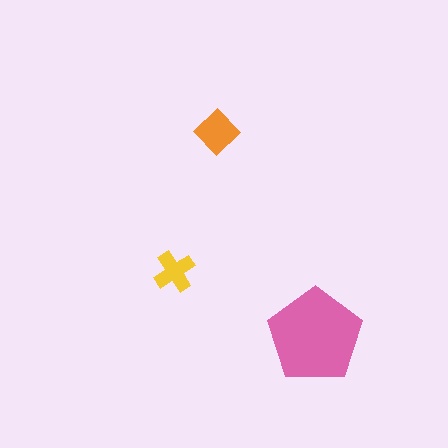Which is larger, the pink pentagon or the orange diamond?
The pink pentagon.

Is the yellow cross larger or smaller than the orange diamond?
Smaller.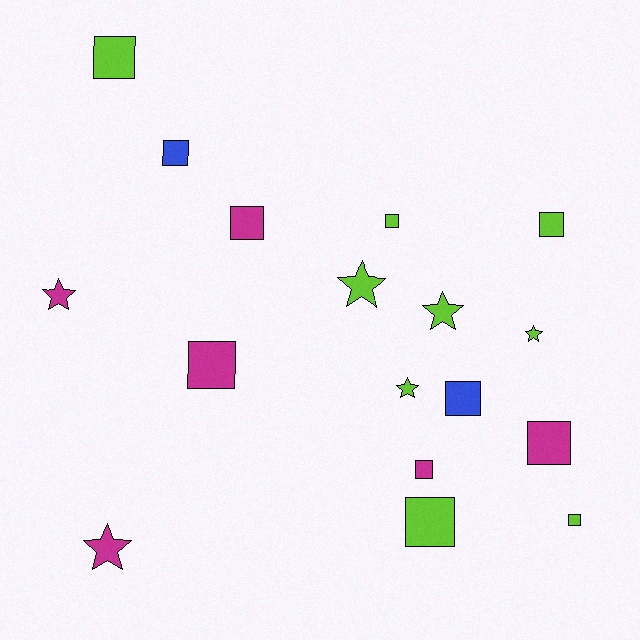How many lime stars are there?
There are 4 lime stars.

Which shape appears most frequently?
Square, with 11 objects.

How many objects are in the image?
There are 17 objects.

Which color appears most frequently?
Lime, with 9 objects.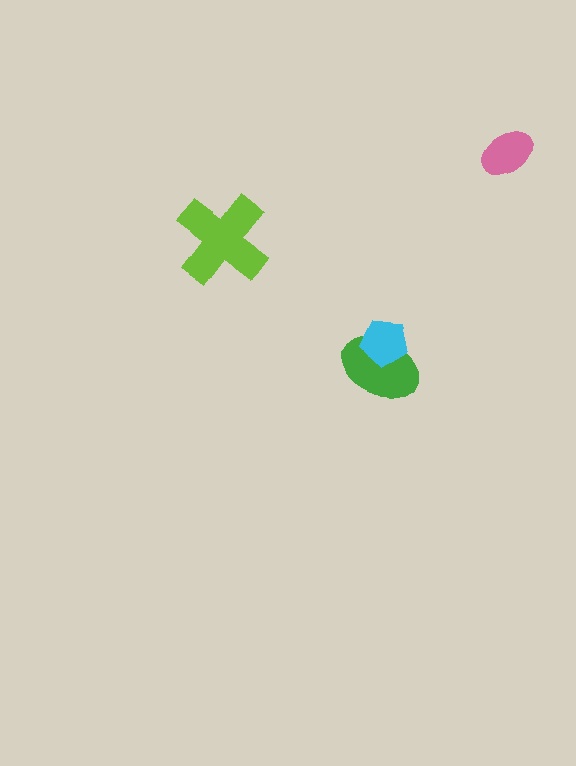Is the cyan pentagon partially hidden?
No, no other shape covers it.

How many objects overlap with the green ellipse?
1 object overlaps with the green ellipse.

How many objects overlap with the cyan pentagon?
1 object overlaps with the cyan pentagon.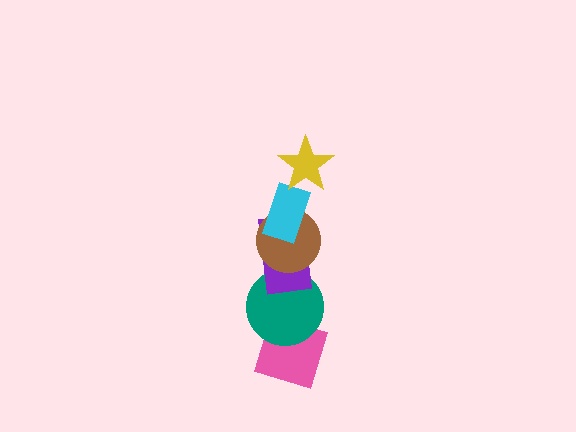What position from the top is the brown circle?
The brown circle is 3rd from the top.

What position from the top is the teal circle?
The teal circle is 5th from the top.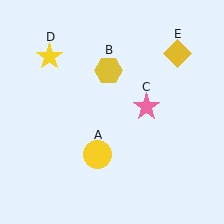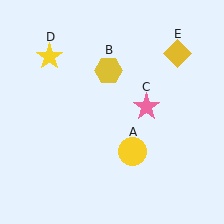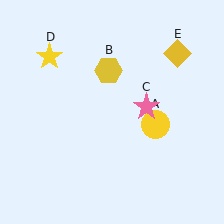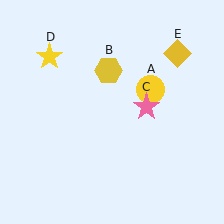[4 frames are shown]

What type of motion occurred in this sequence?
The yellow circle (object A) rotated counterclockwise around the center of the scene.